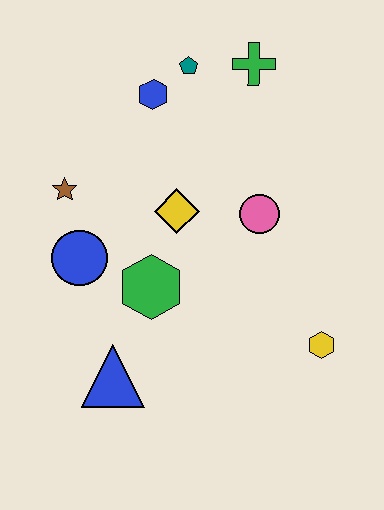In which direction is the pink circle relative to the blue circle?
The pink circle is to the right of the blue circle.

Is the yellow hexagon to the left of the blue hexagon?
No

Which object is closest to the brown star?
The blue circle is closest to the brown star.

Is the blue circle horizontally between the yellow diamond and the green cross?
No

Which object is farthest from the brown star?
The yellow hexagon is farthest from the brown star.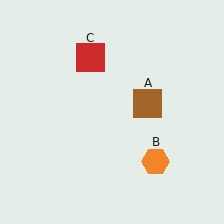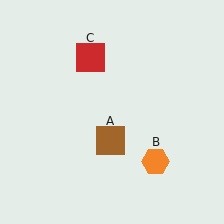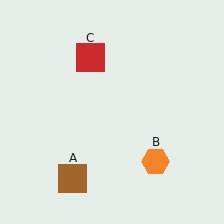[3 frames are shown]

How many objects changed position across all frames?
1 object changed position: brown square (object A).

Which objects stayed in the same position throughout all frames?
Orange hexagon (object B) and red square (object C) remained stationary.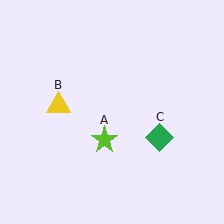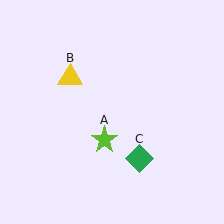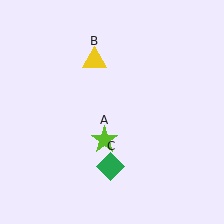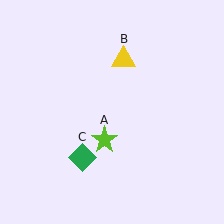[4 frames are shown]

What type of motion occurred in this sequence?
The yellow triangle (object B), green diamond (object C) rotated clockwise around the center of the scene.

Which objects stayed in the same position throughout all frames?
Lime star (object A) remained stationary.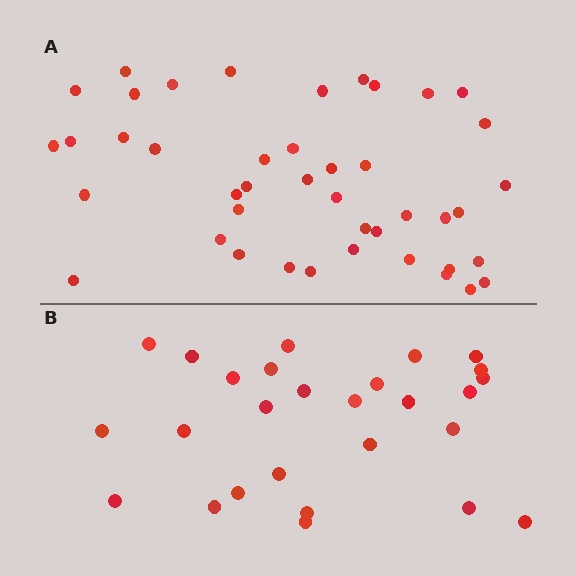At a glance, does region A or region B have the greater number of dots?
Region A (the top region) has more dots.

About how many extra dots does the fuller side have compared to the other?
Region A has approximately 15 more dots than region B.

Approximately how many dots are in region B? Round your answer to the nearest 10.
About 30 dots. (The exact count is 27, which rounds to 30.)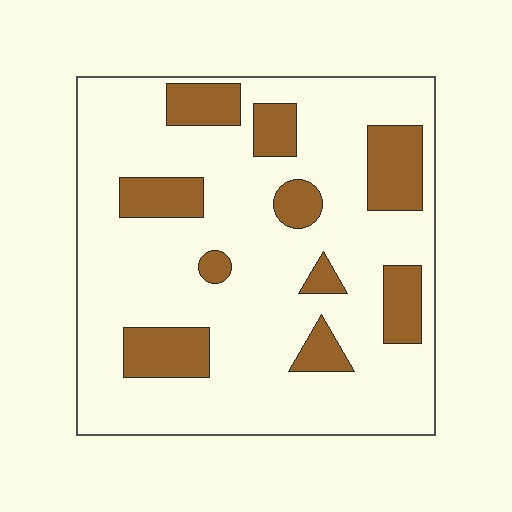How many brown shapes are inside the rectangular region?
10.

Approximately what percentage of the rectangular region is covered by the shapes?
Approximately 20%.